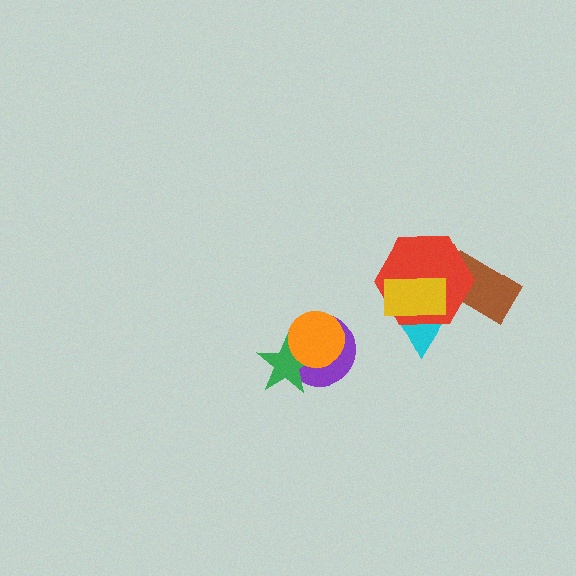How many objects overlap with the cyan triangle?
2 objects overlap with the cyan triangle.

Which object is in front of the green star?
The orange circle is in front of the green star.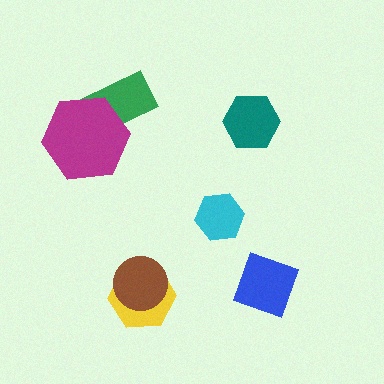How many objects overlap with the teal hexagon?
0 objects overlap with the teal hexagon.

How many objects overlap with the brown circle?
1 object overlaps with the brown circle.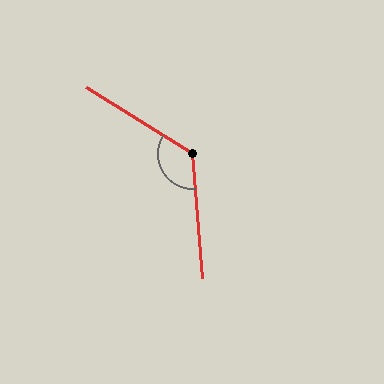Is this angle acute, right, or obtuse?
It is obtuse.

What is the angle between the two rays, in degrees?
Approximately 126 degrees.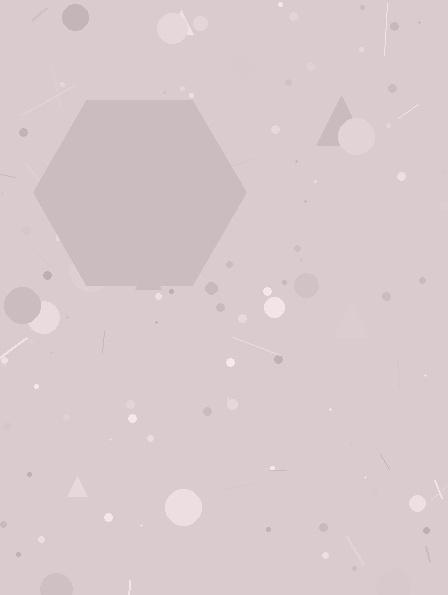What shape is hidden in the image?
A hexagon is hidden in the image.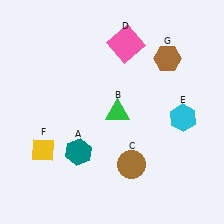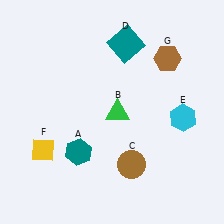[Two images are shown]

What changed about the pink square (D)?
In Image 1, D is pink. In Image 2, it changed to teal.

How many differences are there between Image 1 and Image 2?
There is 1 difference between the two images.